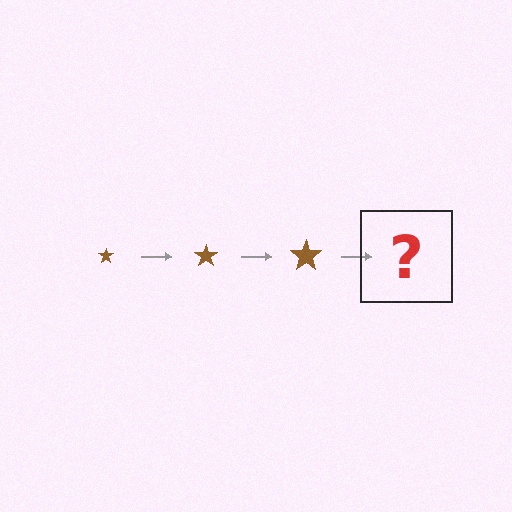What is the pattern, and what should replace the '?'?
The pattern is that the star gets progressively larger each step. The '?' should be a brown star, larger than the previous one.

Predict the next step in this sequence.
The next step is a brown star, larger than the previous one.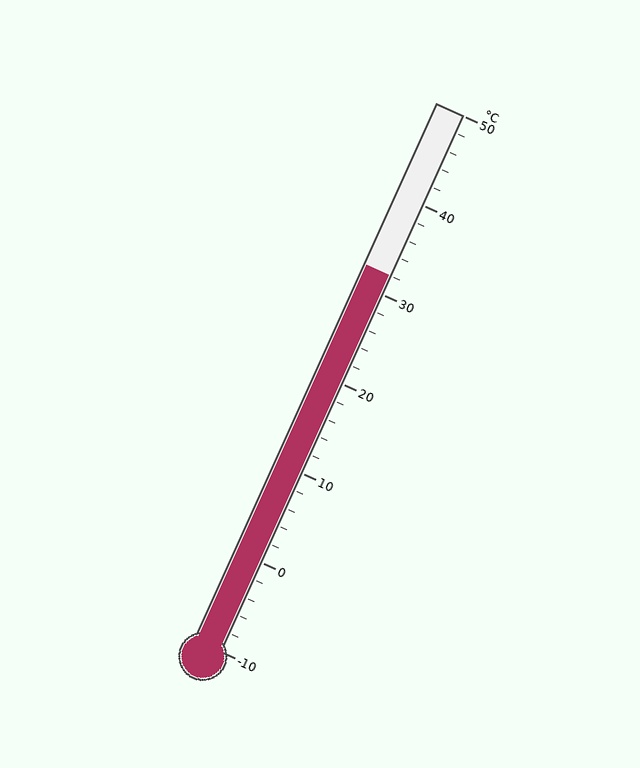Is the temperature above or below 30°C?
The temperature is above 30°C.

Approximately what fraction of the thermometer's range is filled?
The thermometer is filled to approximately 70% of its range.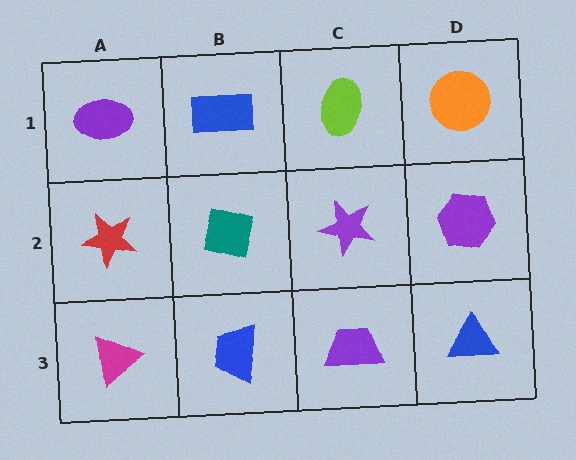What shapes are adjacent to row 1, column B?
A teal square (row 2, column B), a purple ellipse (row 1, column A), a lime ellipse (row 1, column C).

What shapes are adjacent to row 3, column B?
A teal square (row 2, column B), a magenta triangle (row 3, column A), a purple trapezoid (row 3, column C).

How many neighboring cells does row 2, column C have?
4.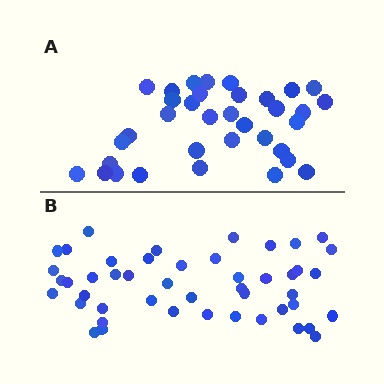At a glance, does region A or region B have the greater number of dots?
Region B (the bottom region) has more dots.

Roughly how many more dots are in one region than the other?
Region B has roughly 12 or so more dots than region A.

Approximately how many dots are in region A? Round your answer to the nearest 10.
About 40 dots. (The exact count is 35, which rounds to 40.)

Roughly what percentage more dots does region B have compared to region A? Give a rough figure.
About 35% more.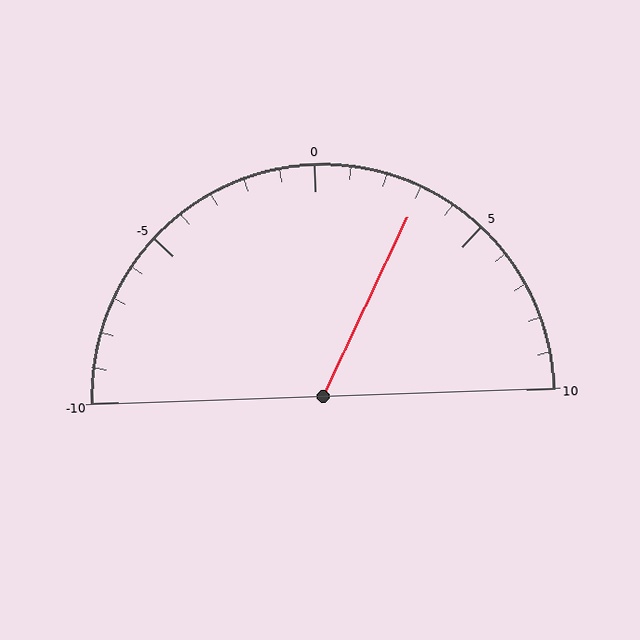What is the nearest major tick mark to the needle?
The nearest major tick mark is 5.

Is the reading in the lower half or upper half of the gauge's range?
The reading is in the upper half of the range (-10 to 10).